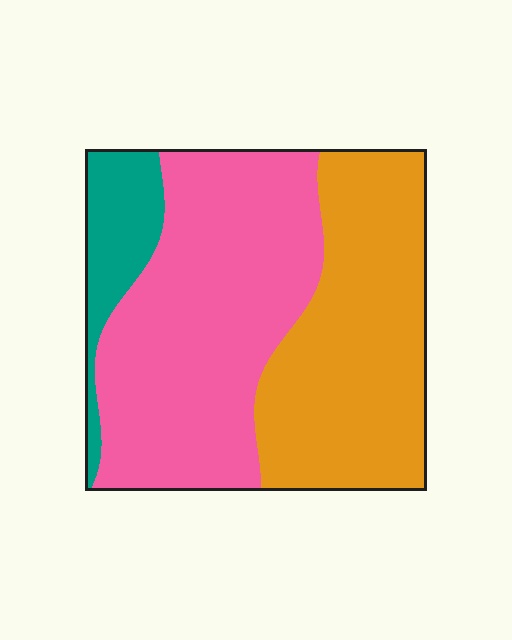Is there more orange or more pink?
Pink.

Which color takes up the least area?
Teal, at roughly 10%.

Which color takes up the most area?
Pink, at roughly 50%.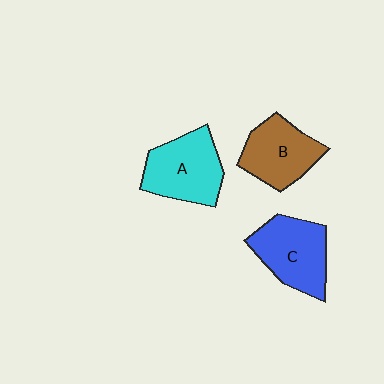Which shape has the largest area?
Shape A (cyan).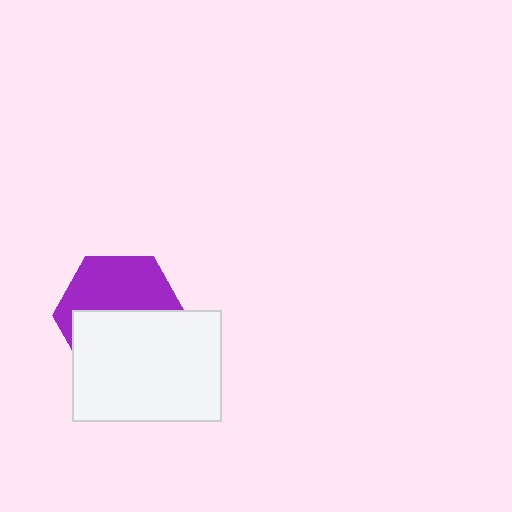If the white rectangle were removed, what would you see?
You would see the complete purple hexagon.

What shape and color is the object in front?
The object in front is a white rectangle.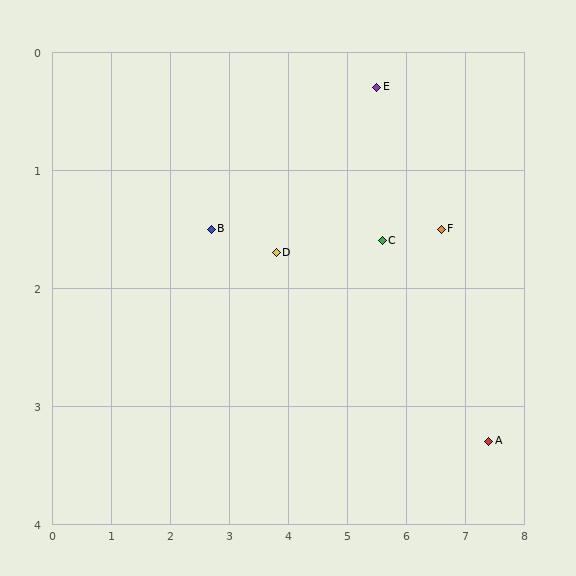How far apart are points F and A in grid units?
Points F and A are about 2.0 grid units apart.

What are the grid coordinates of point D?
Point D is at approximately (3.8, 1.7).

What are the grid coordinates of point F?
Point F is at approximately (6.6, 1.5).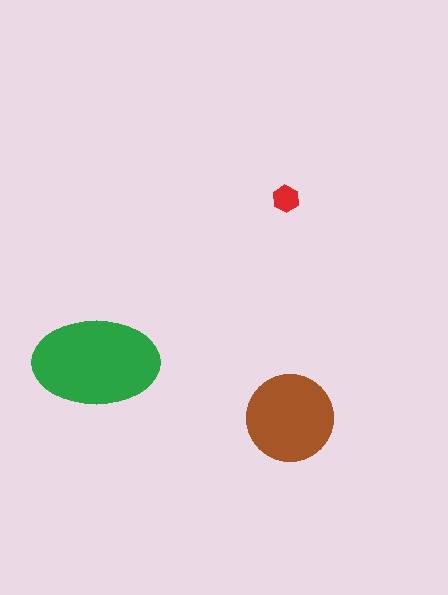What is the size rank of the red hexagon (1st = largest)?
3rd.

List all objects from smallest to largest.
The red hexagon, the brown circle, the green ellipse.